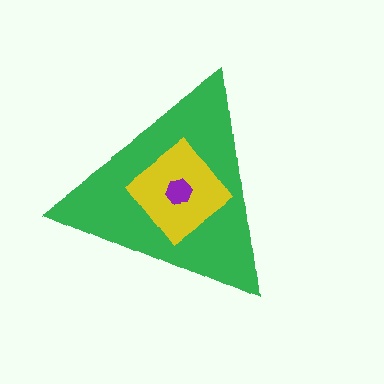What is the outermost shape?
The green triangle.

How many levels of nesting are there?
3.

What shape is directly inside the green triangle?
The yellow diamond.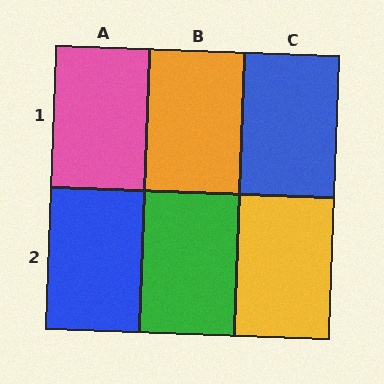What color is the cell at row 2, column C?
Yellow.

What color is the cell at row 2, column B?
Green.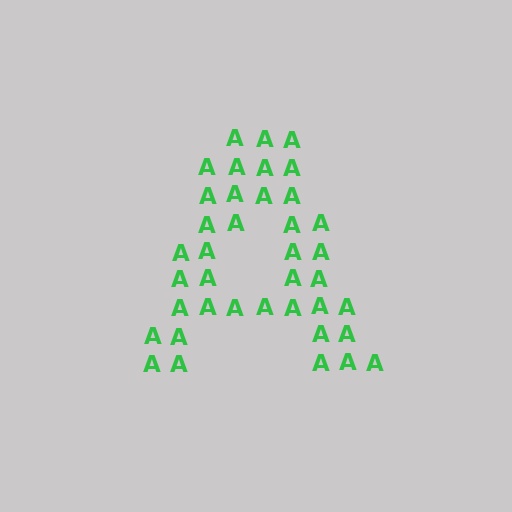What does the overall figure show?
The overall figure shows the letter A.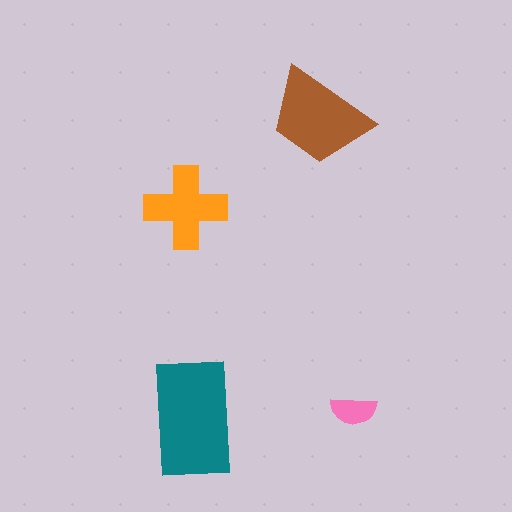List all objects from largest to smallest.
The teal rectangle, the brown trapezoid, the orange cross, the pink semicircle.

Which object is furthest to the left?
The orange cross is leftmost.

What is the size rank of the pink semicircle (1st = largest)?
4th.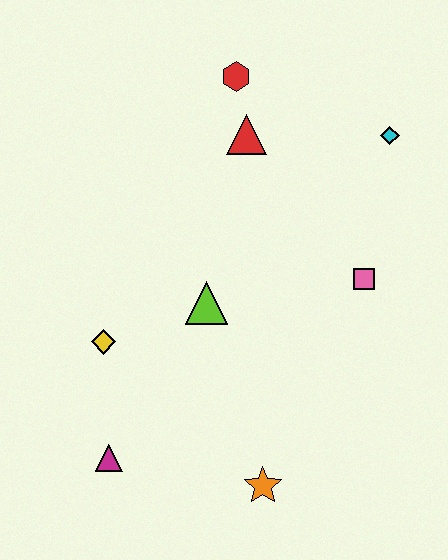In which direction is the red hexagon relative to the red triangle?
The red hexagon is above the red triangle.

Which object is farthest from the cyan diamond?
The magenta triangle is farthest from the cyan diamond.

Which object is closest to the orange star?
The magenta triangle is closest to the orange star.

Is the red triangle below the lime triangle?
No